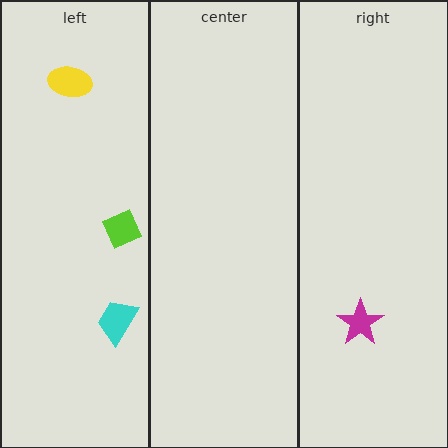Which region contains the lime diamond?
The left region.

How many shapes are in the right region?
1.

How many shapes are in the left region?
3.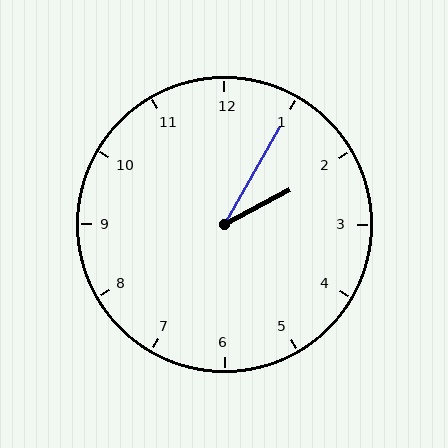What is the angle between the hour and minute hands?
Approximately 32 degrees.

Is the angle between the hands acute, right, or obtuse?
It is acute.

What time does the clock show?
2:05.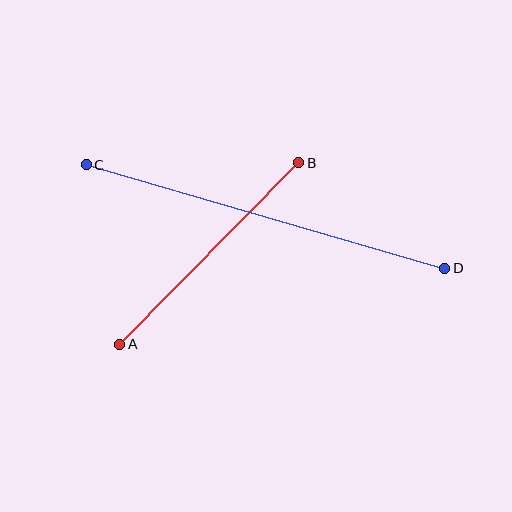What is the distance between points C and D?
The distance is approximately 373 pixels.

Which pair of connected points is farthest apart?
Points C and D are farthest apart.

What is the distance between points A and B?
The distance is approximately 255 pixels.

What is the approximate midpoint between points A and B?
The midpoint is at approximately (209, 253) pixels.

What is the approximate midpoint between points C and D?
The midpoint is at approximately (266, 217) pixels.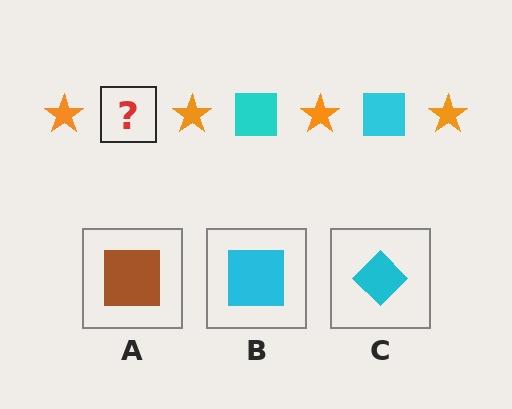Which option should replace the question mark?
Option B.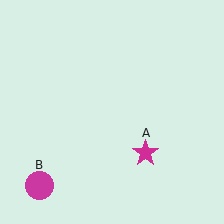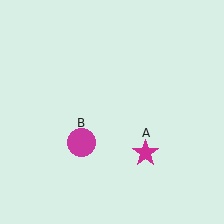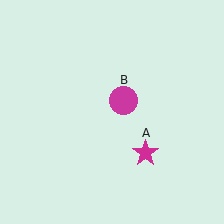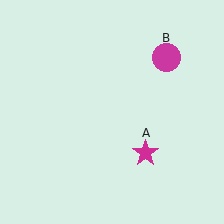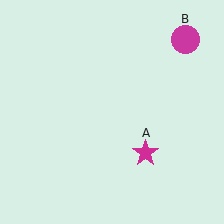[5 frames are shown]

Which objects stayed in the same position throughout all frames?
Magenta star (object A) remained stationary.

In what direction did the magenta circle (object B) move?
The magenta circle (object B) moved up and to the right.